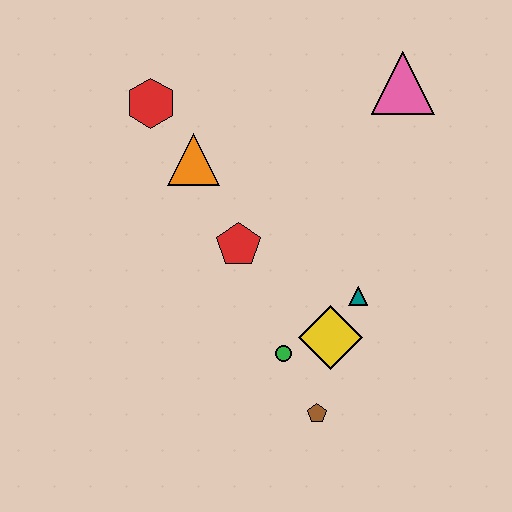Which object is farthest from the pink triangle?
The brown pentagon is farthest from the pink triangle.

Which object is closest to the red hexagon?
The orange triangle is closest to the red hexagon.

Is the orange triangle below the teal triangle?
No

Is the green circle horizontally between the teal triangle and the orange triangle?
Yes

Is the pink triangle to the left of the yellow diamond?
No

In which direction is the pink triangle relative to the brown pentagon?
The pink triangle is above the brown pentagon.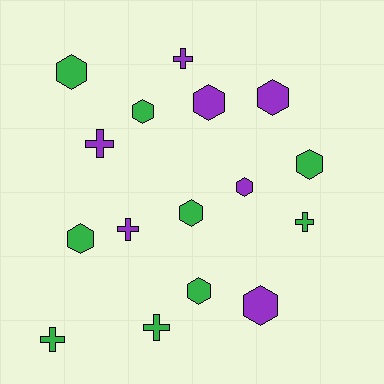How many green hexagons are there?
There are 6 green hexagons.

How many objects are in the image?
There are 16 objects.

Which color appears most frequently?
Green, with 9 objects.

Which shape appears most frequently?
Hexagon, with 10 objects.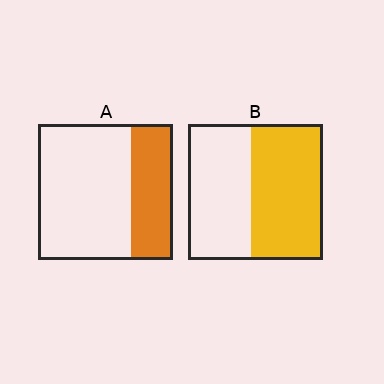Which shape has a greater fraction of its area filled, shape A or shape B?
Shape B.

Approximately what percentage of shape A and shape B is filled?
A is approximately 30% and B is approximately 55%.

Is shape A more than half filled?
No.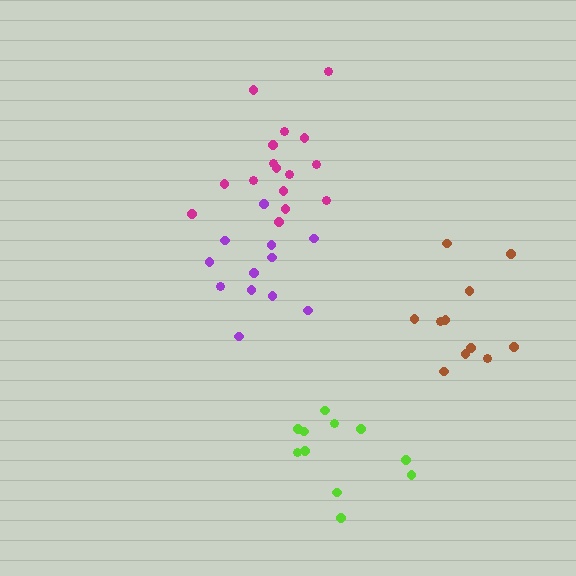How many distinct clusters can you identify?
There are 4 distinct clusters.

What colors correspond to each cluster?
The clusters are colored: lime, purple, brown, magenta.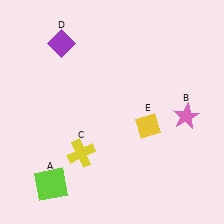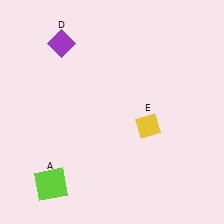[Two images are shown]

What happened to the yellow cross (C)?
The yellow cross (C) was removed in Image 2. It was in the bottom-left area of Image 1.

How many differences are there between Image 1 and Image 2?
There are 2 differences between the two images.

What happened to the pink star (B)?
The pink star (B) was removed in Image 2. It was in the bottom-right area of Image 1.